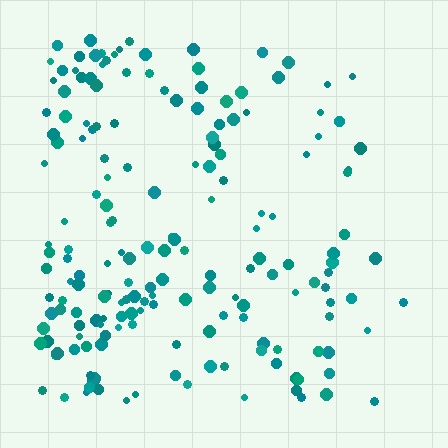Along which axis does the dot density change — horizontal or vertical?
Horizontal.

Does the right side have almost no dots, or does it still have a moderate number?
Still a moderate number, just noticeably fewer than the left.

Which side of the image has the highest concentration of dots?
The left.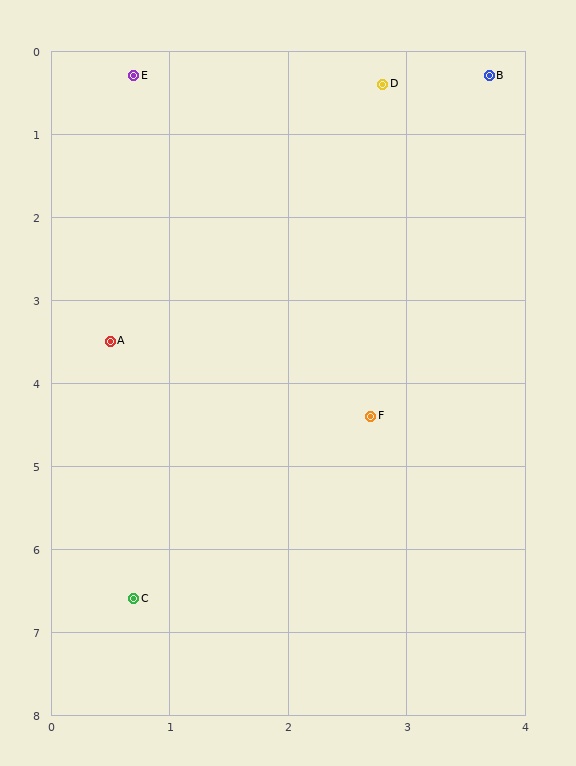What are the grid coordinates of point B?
Point B is at approximately (3.7, 0.3).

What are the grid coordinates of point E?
Point E is at approximately (0.7, 0.3).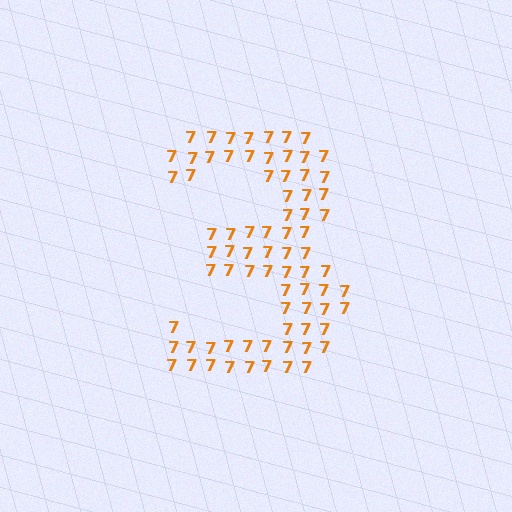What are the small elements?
The small elements are digit 7's.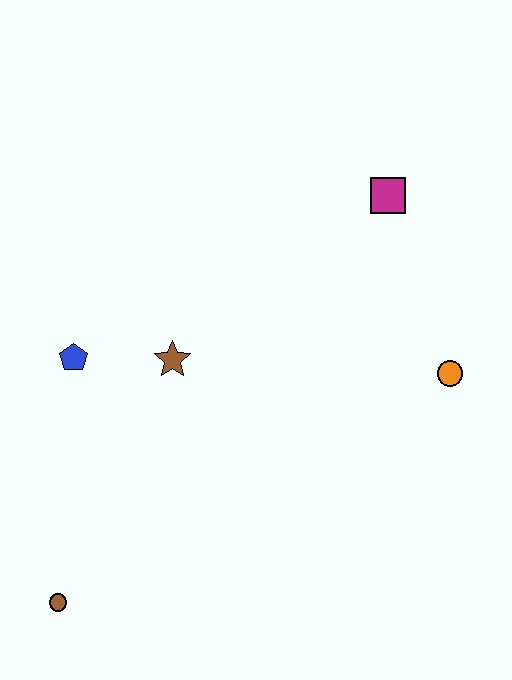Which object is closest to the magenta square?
The orange circle is closest to the magenta square.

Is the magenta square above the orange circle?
Yes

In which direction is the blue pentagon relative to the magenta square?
The blue pentagon is to the left of the magenta square.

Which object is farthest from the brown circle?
The magenta square is farthest from the brown circle.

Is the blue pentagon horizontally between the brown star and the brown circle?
Yes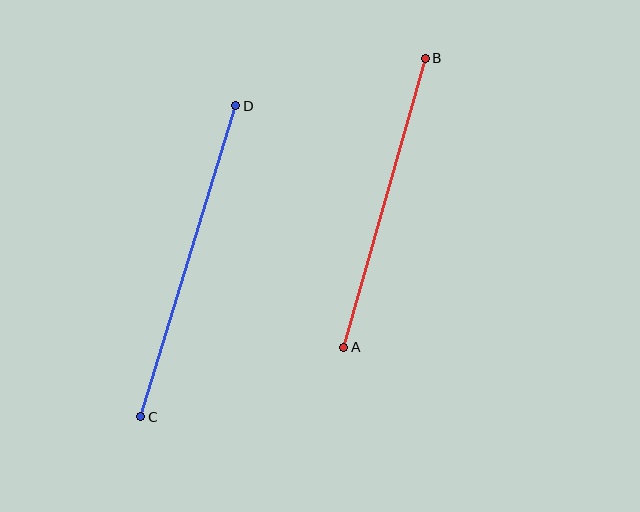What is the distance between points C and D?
The distance is approximately 325 pixels.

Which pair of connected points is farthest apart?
Points C and D are farthest apart.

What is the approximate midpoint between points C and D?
The midpoint is at approximately (188, 261) pixels.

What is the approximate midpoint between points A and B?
The midpoint is at approximately (384, 203) pixels.